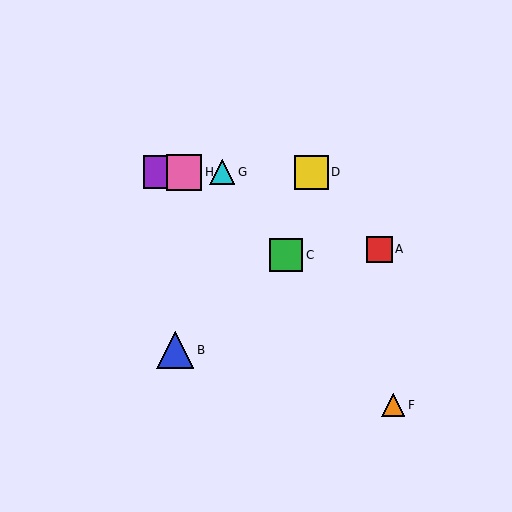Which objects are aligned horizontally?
Objects D, E, G, H are aligned horizontally.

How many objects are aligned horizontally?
4 objects (D, E, G, H) are aligned horizontally.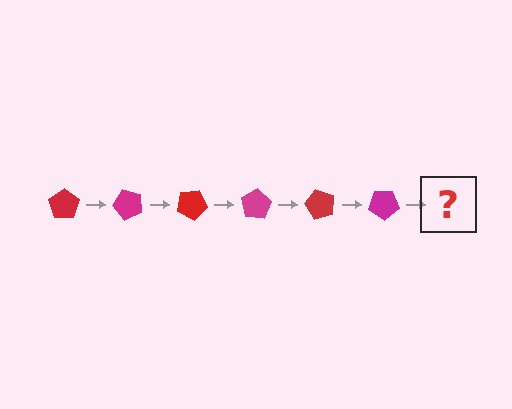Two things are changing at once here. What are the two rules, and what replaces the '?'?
The two rules are that it rotates 50 degrees each step and the color cycles through red and magenta. The '?' should be a red pentagon, rotated 300 degrees from the start.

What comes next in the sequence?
The next element should be a red pentagon, rotated 300 degrees from the start.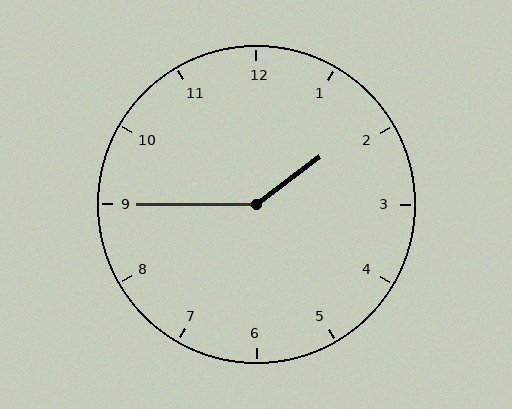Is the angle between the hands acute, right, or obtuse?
It is obtuse.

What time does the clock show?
1:45.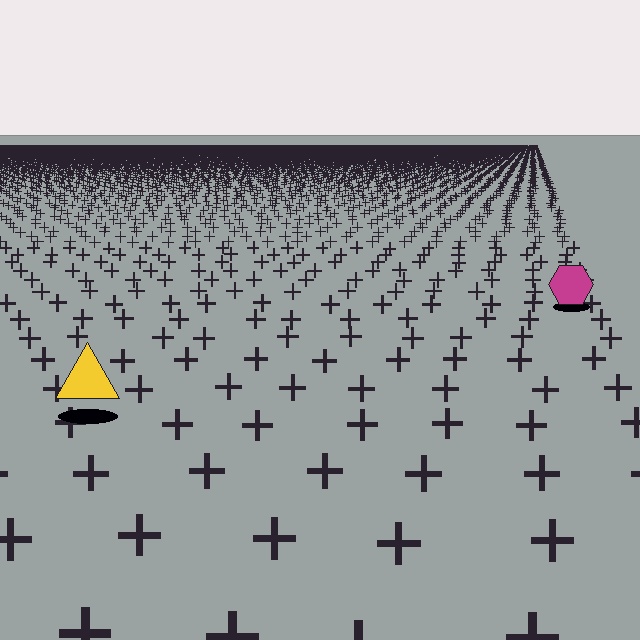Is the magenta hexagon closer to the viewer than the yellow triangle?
No. The yellow triangle is closer — you can tell from the texture gradient: the ground texture is coarser near it.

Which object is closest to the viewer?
The yellow triangle is closest. The texture marks near it are larger and more spread out.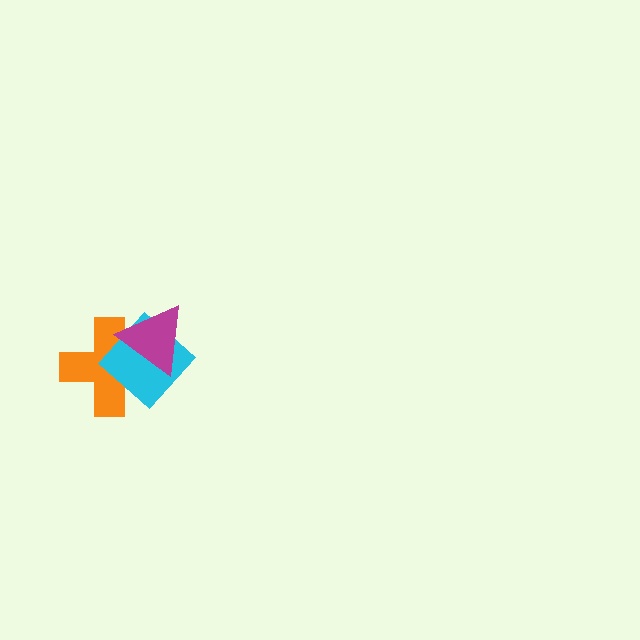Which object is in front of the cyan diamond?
The magenta triangle is in front of the cyan diamond.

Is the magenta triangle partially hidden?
No, no other shape covers it.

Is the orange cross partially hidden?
Yes, it is partially covered by another shape.